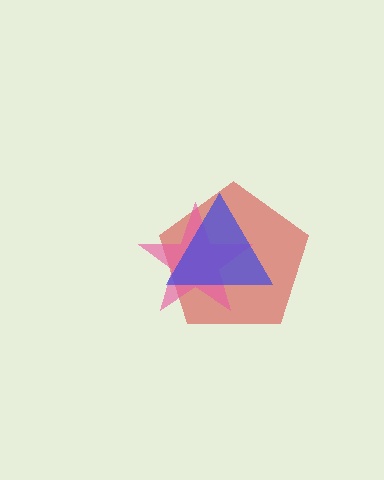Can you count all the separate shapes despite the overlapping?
Yes, there are 3 separate shapes.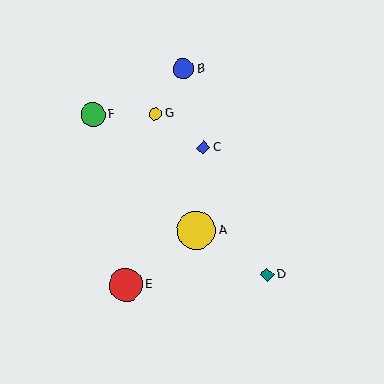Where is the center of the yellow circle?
The center of the yellow circle is at (155, 114).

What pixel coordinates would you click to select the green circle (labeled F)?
Click at (93, 115) to select the green circle F.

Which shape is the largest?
The yellow circle (labeled A) is the largest.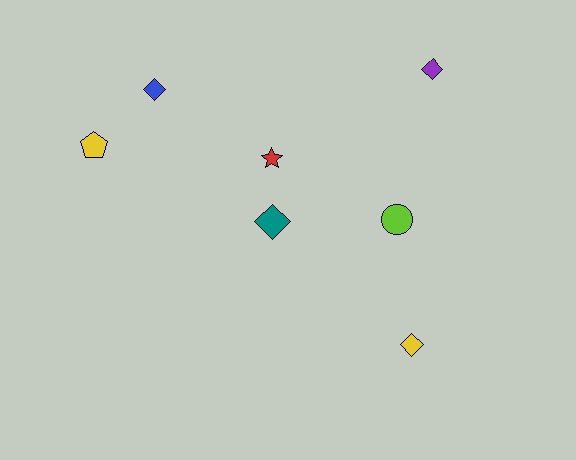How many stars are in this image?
There is 1 star.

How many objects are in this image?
There are 7 objects.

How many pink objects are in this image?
There are no pink objects.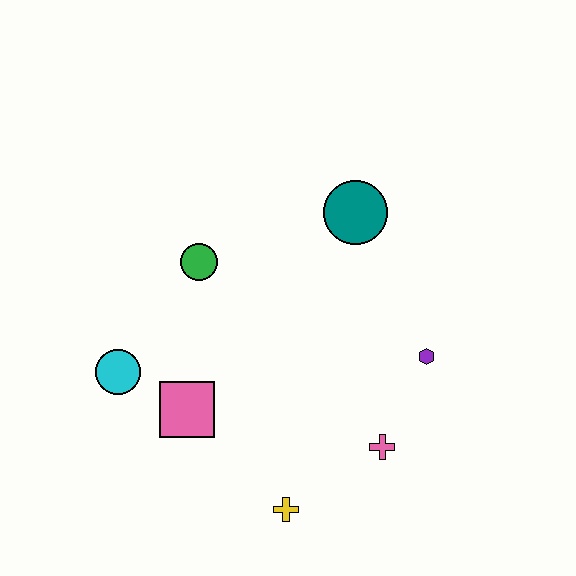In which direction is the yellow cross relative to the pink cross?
The yellow cross is to the left of the pink cross.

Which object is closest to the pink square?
The cyan circle is closest to the pink square.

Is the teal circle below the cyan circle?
No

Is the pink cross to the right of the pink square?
Yes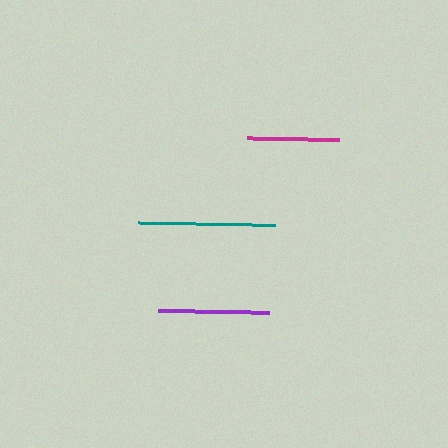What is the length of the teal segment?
The teal segment is approximately 137 pixels long.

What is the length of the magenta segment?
The magenta segment is approximately 92 pixels long.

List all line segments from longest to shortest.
From longest to shortest: teal, purple, magenta.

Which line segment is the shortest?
The magenta line is the shortest at approximately 92 pixels.